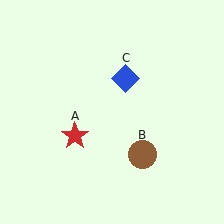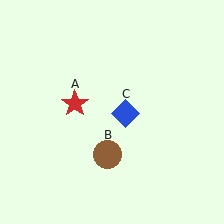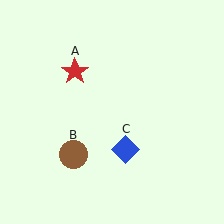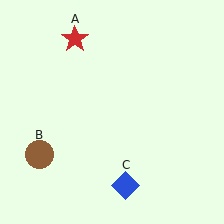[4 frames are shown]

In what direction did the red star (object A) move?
The red star (object A) moved up.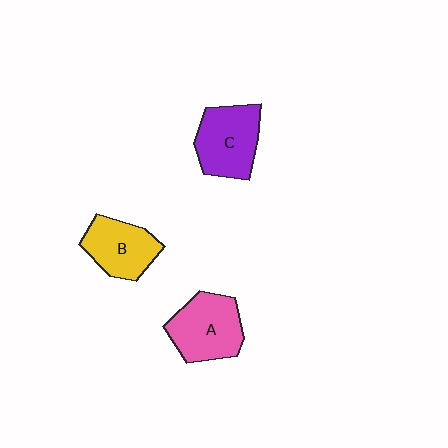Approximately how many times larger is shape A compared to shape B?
Approximately 1.2 times.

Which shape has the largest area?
Shape A (pink).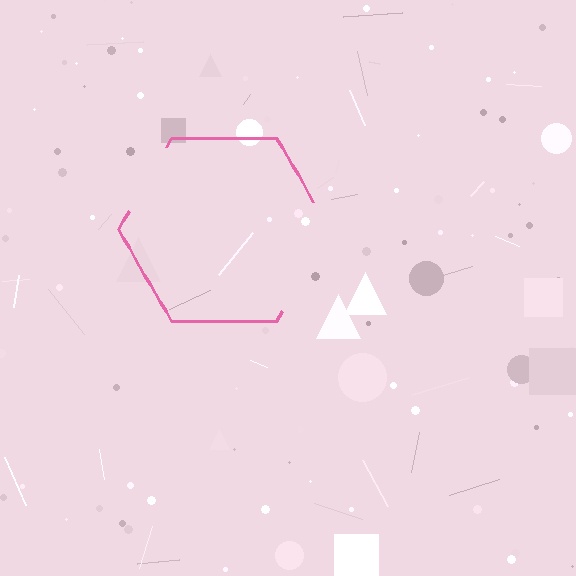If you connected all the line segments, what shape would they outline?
They would outline a hexagon.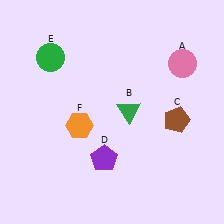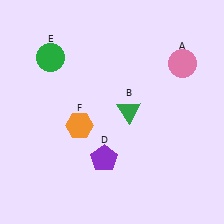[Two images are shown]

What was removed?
The brown pentagon (C) was removed in Image 2.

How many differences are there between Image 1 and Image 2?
There is 1 difference between the two images.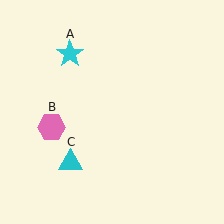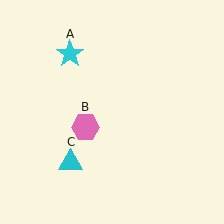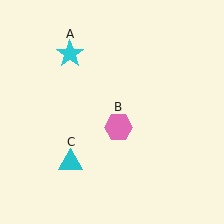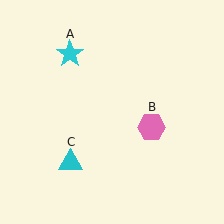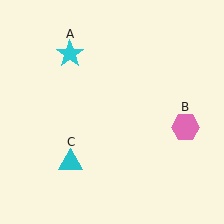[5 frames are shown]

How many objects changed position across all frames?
1 object changed position: pink hexagon (object B).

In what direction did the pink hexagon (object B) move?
The pink hexagon (object B) moved right.